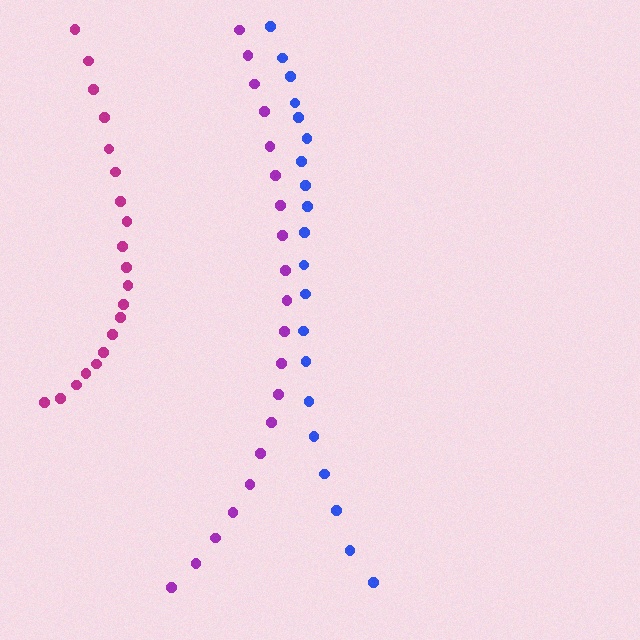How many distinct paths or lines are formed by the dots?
There are 3 distinct paths.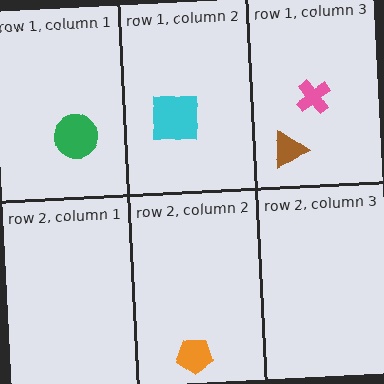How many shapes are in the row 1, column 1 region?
1.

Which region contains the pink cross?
The row 1, column 3 region.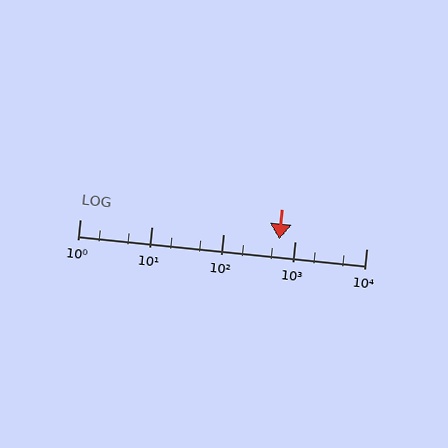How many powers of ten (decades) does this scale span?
The scale spans 4 decades, from 1 to 10000.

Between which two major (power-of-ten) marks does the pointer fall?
The pointer is between 100 and 1000.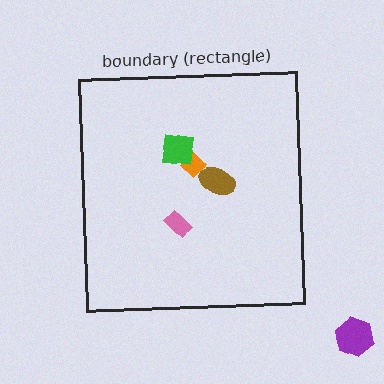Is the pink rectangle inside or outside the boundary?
Inside.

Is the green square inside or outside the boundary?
Inside.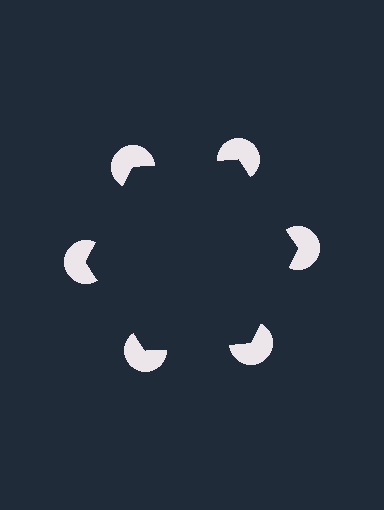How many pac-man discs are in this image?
There are 6 — one at each vertex of the illusory hexagon.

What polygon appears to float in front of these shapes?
An illusory hexagon — its edges are inferred from the aligned wedge cuts in the pac-man discs, not physically drawn.